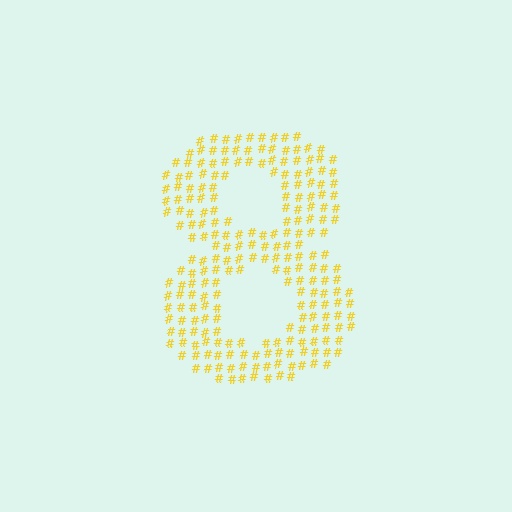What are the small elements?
The small elements are hash symbols.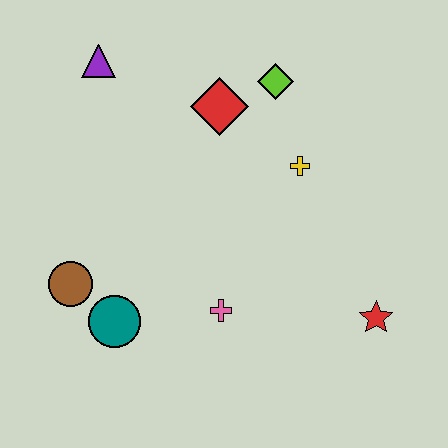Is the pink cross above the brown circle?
No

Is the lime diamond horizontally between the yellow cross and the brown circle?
Yes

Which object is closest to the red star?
The pink cross is closest to the red star.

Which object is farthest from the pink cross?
The purple triangle is farthest from the pink cross.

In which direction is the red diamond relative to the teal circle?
The red diamond is above the teal circle.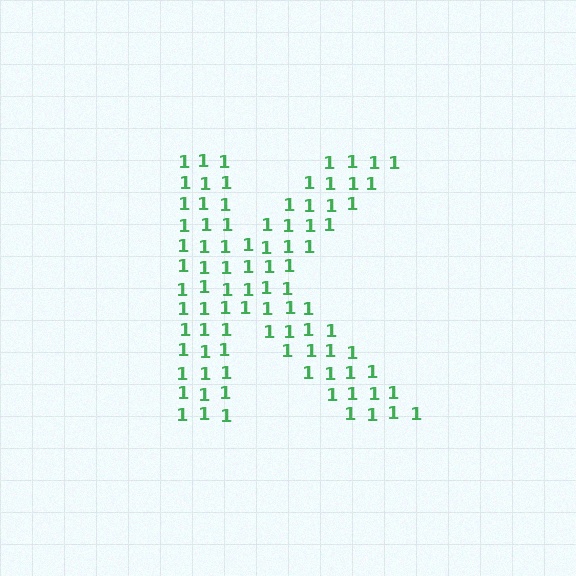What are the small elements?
The small elements are digit 1's.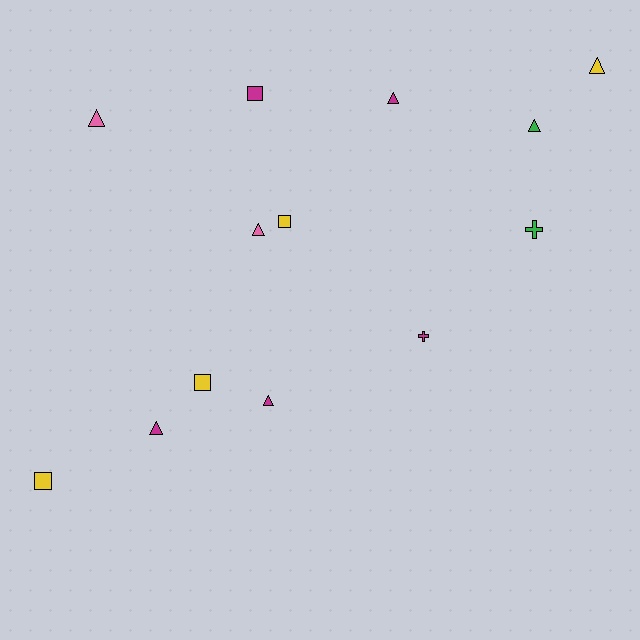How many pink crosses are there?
There are no pink crosses.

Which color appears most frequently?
Magenta, with 5 objects.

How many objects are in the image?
There are 13 objects.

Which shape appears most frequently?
Triangle, with 7 objects.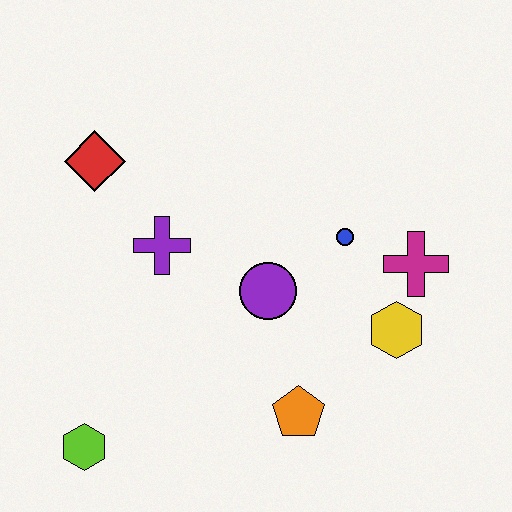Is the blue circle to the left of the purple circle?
No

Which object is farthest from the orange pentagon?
The red diamond is farthest from the orange pentagon.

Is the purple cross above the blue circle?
No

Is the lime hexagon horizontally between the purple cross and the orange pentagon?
No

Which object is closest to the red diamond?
The purple cross is closest to the red diamond.